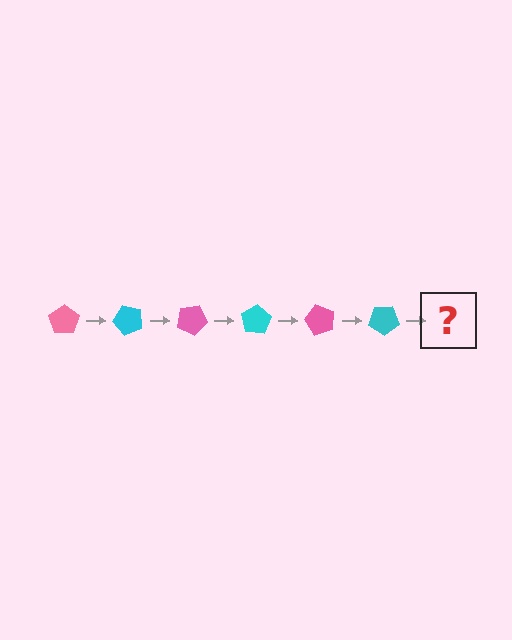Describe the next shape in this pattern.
It should be a pink pentagon, rotated 300 degrees from the start.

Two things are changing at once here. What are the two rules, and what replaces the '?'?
The two rules are that it rotates 50 degrees each step and the color cycles through pink and cyan. The '?' should be a pink pentagon, rotated 300 degrees from the start.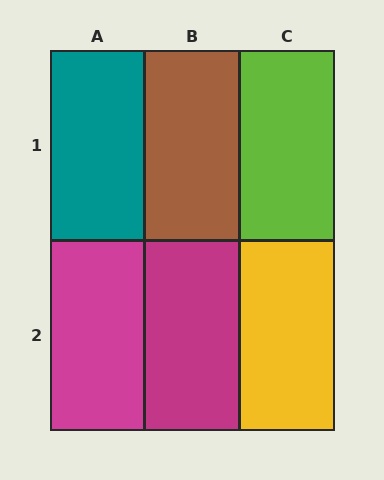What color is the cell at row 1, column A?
Teal.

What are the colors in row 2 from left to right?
Magenta, magenta, yellow.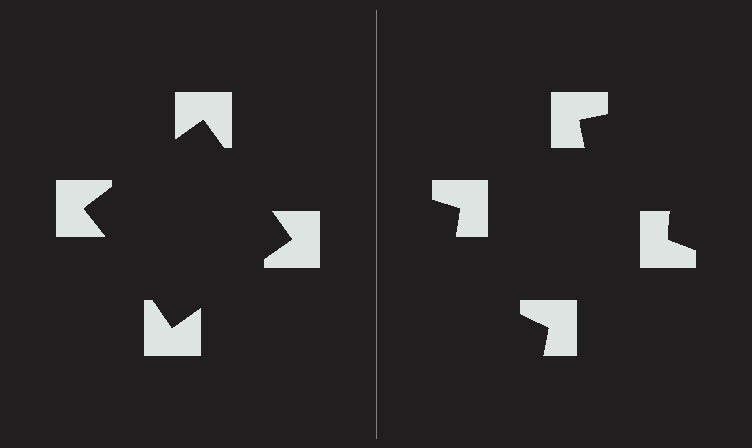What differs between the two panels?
The notched squares are positioned identically on both sides; only the wedge orientations differ. On the left they align to a square; on the right they are misaligned.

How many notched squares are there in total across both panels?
8 — 4 on each side.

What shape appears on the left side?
An illusory square.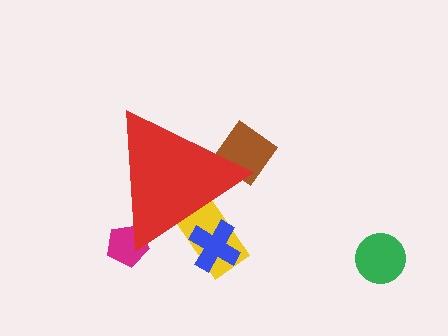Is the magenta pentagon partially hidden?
Yes, the magenta pentagon is partially hidden behind the red triangle.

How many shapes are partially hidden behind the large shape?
4 shapes are partially hidden.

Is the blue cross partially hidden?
Yes, the blue cross is partially hidden behind the red triangle.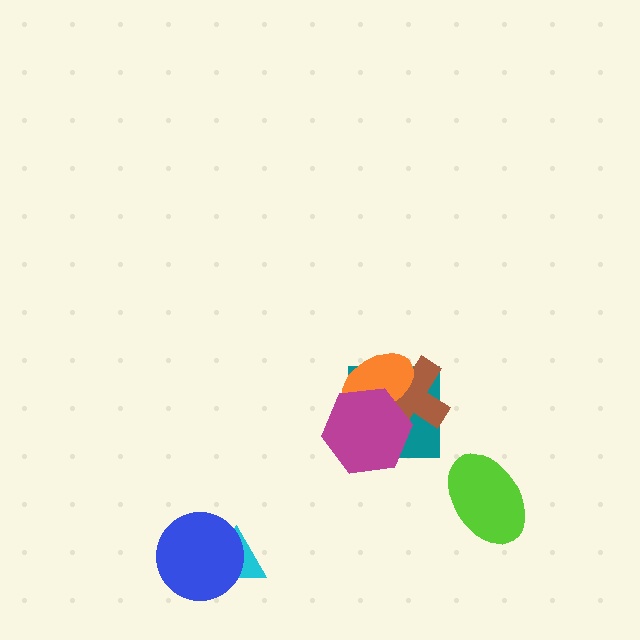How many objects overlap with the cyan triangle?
1 object overlaps with the cyan triangle.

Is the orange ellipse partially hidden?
Yes, it is partially covered by another shape.